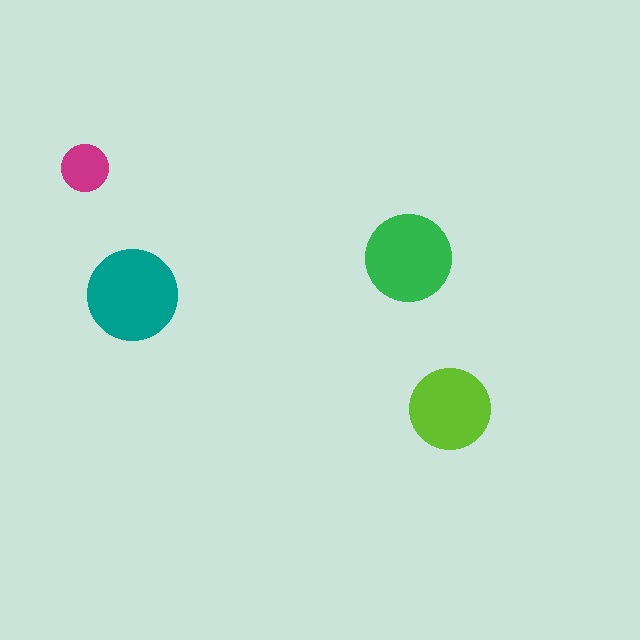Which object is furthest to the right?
The lime circle is rightmost.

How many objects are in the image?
There are 4 objects in the image.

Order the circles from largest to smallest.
the teal one, the green one, the lime one, the magenta one.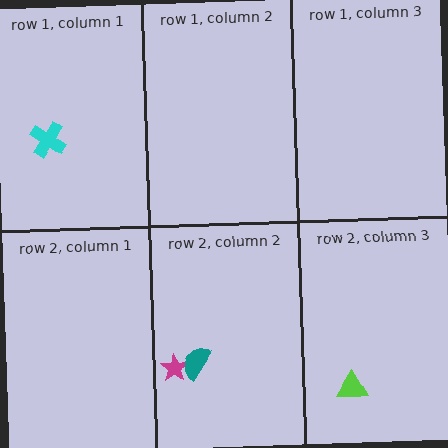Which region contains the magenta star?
The row 2, column 2 region.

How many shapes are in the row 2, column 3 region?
1.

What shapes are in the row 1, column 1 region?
The cyan cross.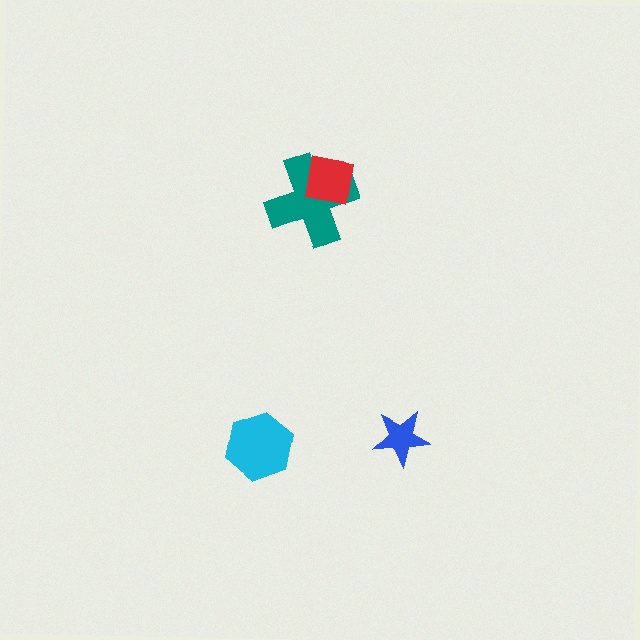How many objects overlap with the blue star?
0 objects overlap with the blue star.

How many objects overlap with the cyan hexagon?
0 objects overlap with the cyan hexagon.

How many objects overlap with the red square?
1 object overlaps with the red square.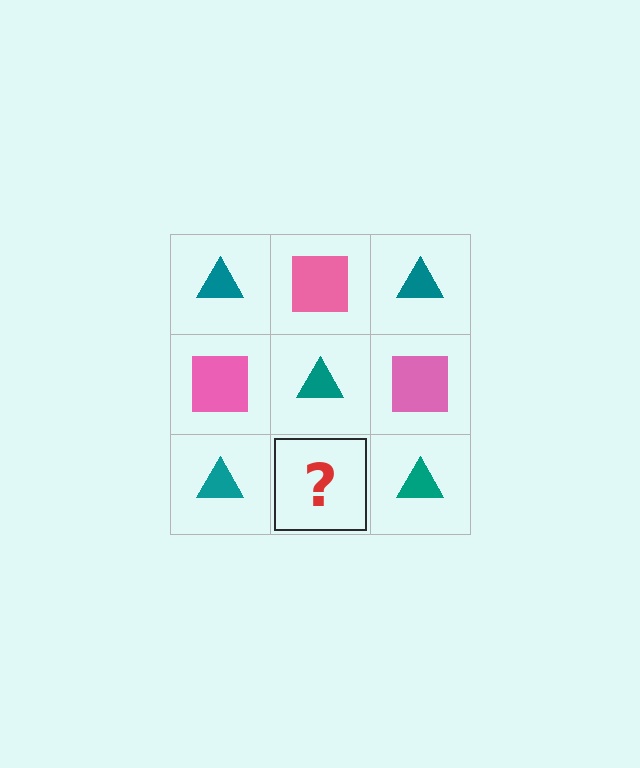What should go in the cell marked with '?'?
The missing cell should contain a pink square.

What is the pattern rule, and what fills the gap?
The rule is that it alternates teal triangle and pink square in a checkerboard pattern. The gap should be filled with a pink square.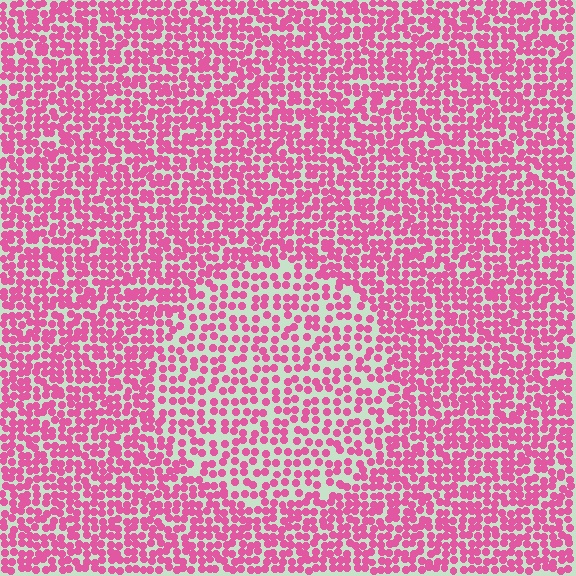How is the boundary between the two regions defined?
The boundary is defined by a change in element density (approximately 1.6x ratio). All elements are the same color, size, and shape.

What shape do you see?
I see a circle.